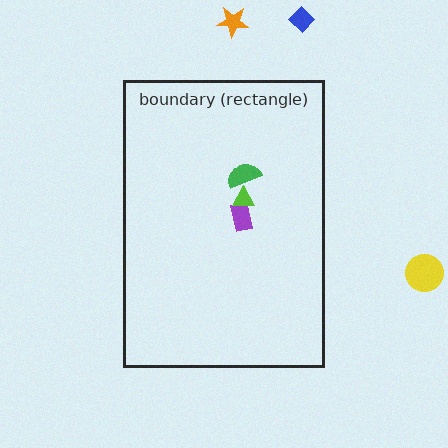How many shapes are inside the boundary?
3 inside, 3 outside.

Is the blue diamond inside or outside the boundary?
Outside.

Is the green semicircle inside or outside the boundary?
Inside.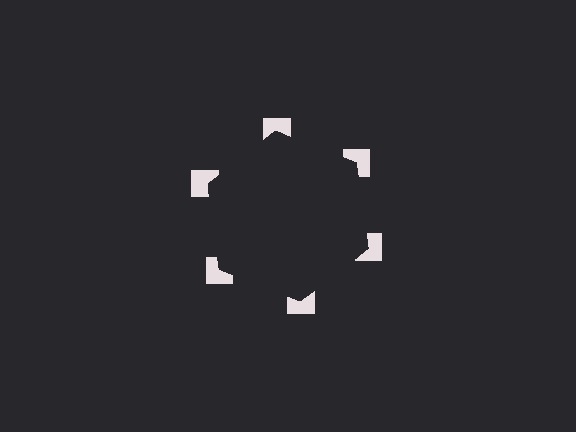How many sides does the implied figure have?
6 sides.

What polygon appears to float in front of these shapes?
An illusory hexagon — its edges are inferred from the aligned wedge cuts in the notched squares, not physically drawn.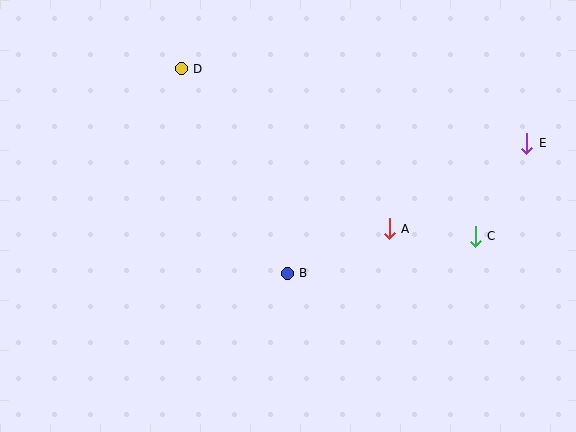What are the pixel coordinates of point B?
Point B is at (287, 273).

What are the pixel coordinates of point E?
Point E is at (527, 143).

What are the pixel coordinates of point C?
Point C is at (475, 236).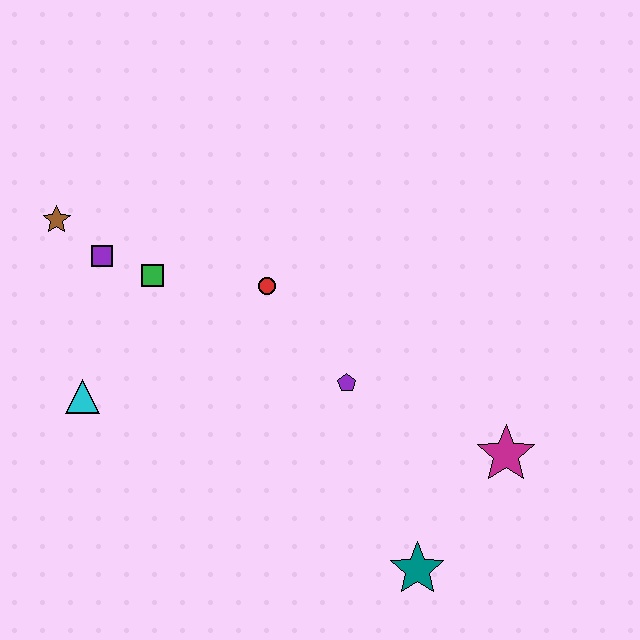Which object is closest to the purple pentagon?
The red circle is closest to the purple pentagon.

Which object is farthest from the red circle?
The teal star is farthest from the red circle.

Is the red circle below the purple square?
Yes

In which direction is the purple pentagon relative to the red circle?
The purple pentagon is below the red circle.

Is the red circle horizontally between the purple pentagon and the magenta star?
No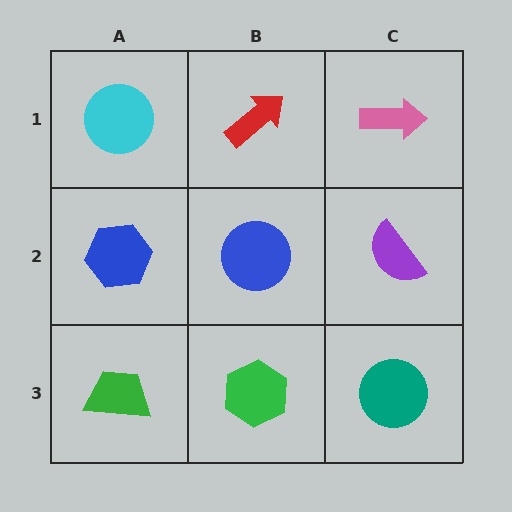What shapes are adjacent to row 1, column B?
A blue circle (row 2, column B), a cyan circle (row 1, column A), a pink arrow (row 1, column C).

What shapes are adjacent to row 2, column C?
A pink arrow (row 1, column C), a teal circle (row 3, column C), a blue circle (row 2, column B).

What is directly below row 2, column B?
A green hexagon.